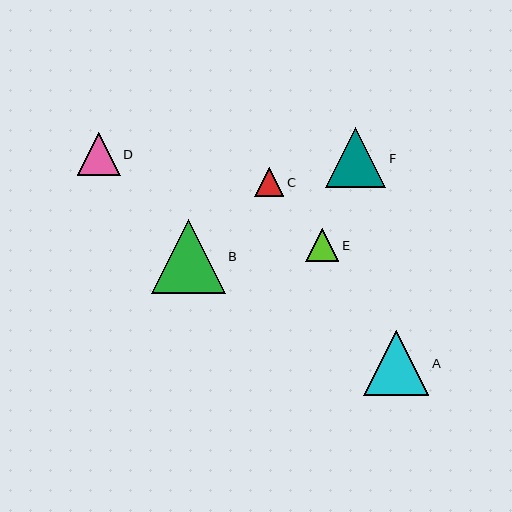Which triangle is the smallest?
Triangle C is the smallest with a size of approximately 29 pixels.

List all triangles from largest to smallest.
From largest to smallest: B, A, F, D, E, C.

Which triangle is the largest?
Triangle B is the largest with a size of approximately 74 pixels.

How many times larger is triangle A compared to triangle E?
Triangle A is approximately 1.9 times the size of triangle E.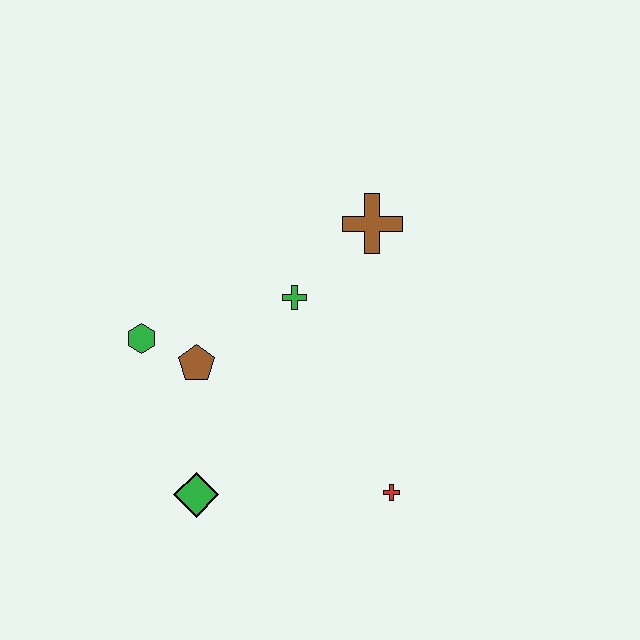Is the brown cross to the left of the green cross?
No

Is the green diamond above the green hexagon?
No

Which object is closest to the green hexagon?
The brown pentagon is closest to the green hexagon.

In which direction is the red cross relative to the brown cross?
The red cross is below the brown cross.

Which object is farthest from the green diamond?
The brown cross is farthest from the green diamond.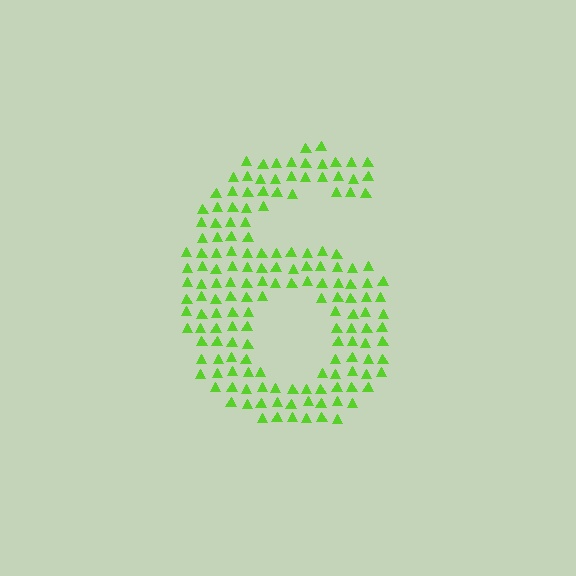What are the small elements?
The small elements are triangles.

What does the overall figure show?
The overall figure shows the digit 6.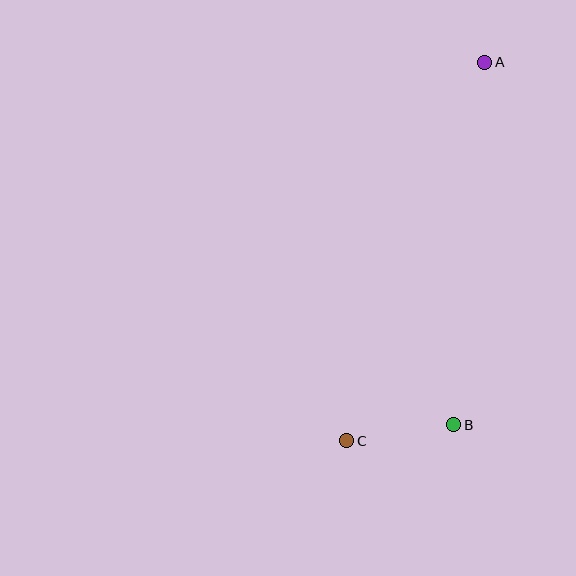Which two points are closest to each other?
Points B and C are closest to each other.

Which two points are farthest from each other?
Points A and C are farthest from each other.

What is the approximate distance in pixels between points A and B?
The distance between A and B is approximately 364 pixels.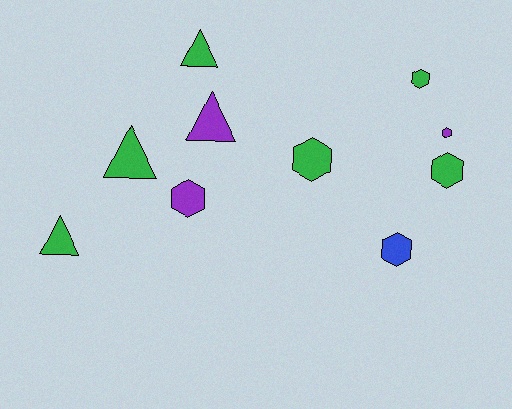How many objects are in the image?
There are 10 objects.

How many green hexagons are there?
There are 3 green hexagons.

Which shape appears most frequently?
Hexagon, with 6 objects.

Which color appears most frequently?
Green, with 6 objects.